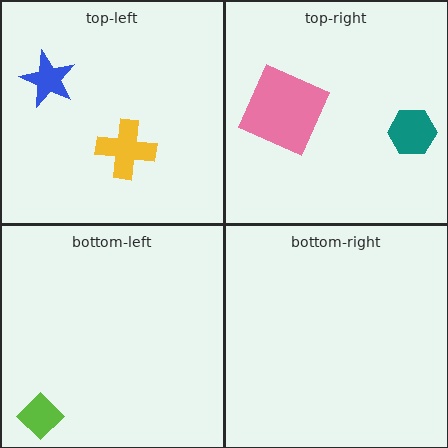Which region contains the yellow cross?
The top-left region.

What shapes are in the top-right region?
The teal hexagon, the pink square.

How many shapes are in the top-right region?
2.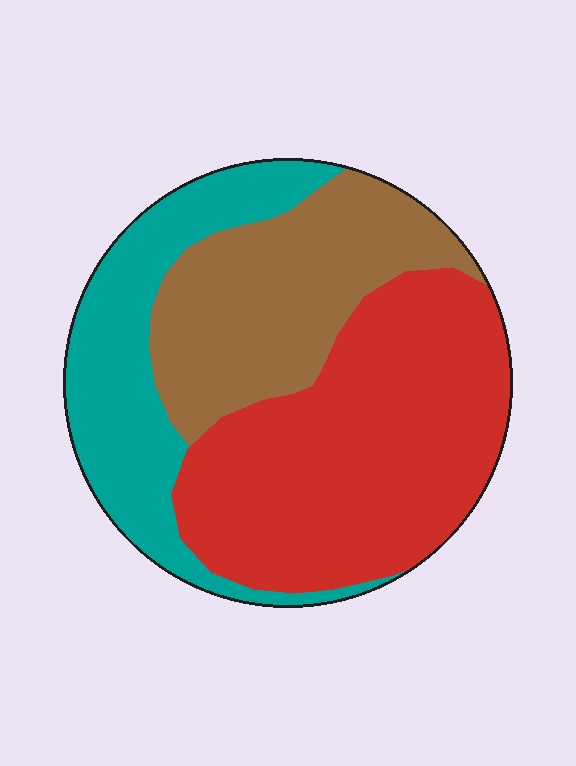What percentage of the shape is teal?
Teal covers around 25% of the shape.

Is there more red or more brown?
Red.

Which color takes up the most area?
Red, at roughly 45%.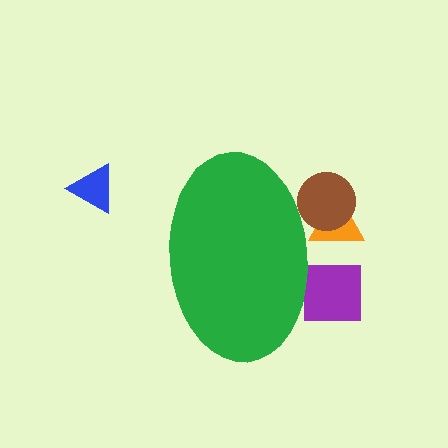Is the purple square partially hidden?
Yes, the purple square is partially hidden behind the green ellipse.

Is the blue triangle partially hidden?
No, the blue triangle is fully visible.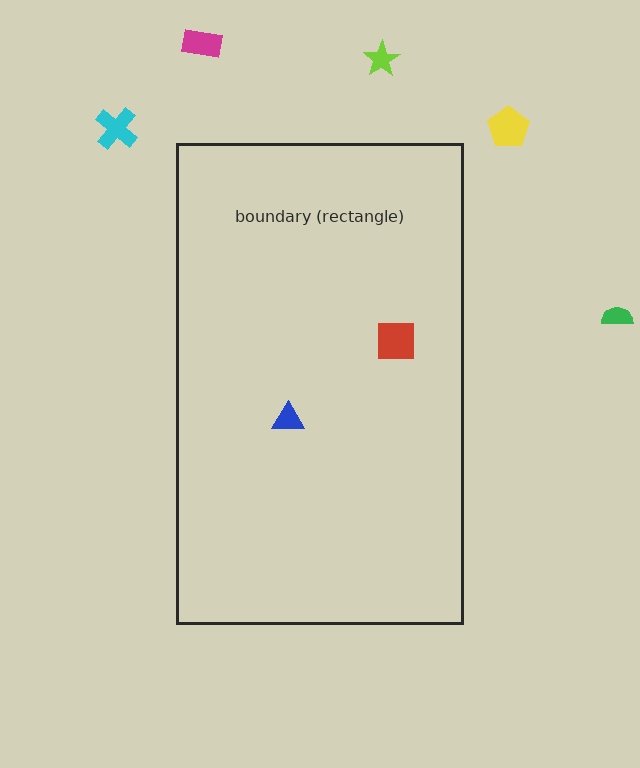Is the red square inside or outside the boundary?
Inside.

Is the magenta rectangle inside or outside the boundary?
Outside.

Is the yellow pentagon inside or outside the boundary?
Outside.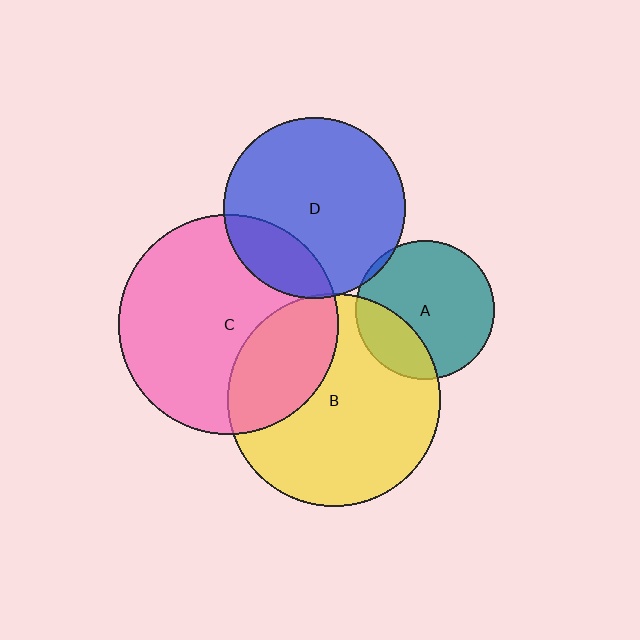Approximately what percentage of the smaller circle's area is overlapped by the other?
Approximately 20%.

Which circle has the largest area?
Circle C (pink).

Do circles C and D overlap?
Yes.